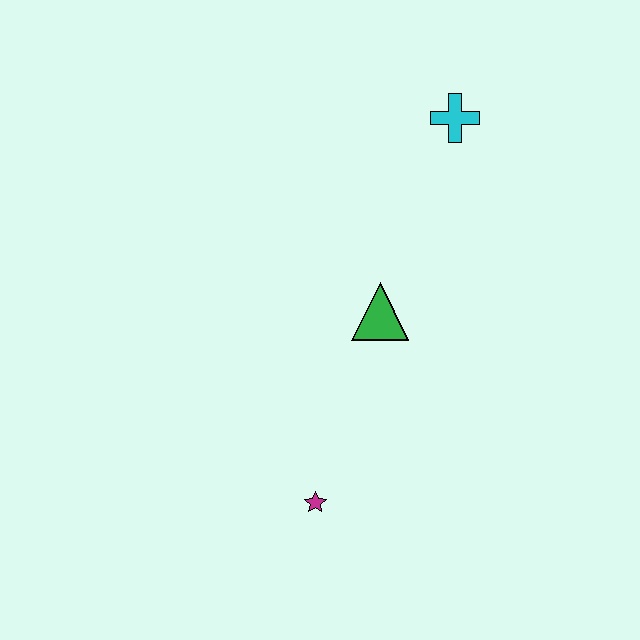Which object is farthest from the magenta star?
The cyan cross is farthest from the magenta star.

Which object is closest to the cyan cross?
The green triangle is closest to the cyan cross.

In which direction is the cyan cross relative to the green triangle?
The cyan cross is above the green triangle.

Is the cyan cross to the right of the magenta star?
Yes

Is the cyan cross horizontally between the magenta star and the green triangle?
No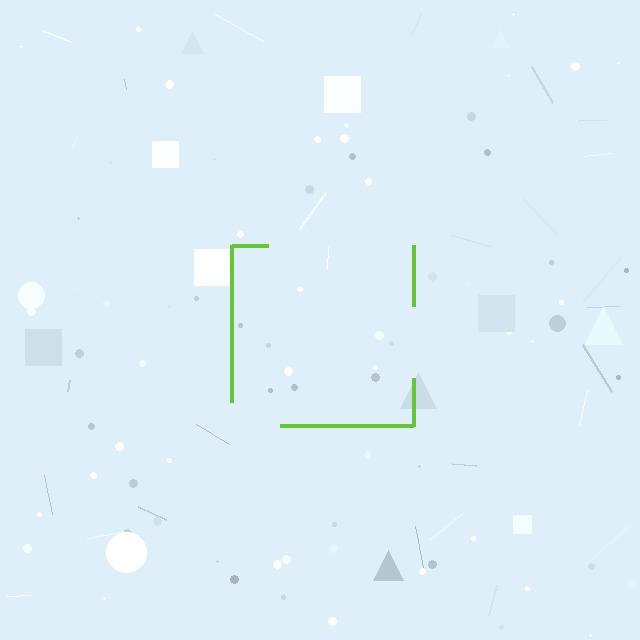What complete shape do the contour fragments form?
The contour fragments form a square.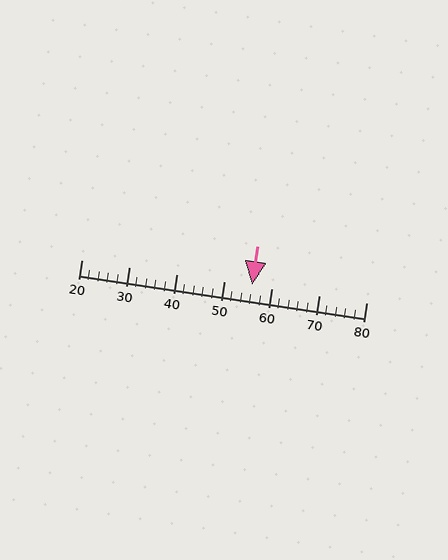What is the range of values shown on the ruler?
The ruler shows values from 20 to 80.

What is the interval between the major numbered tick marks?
The major tick marks are spaced 10 units apart.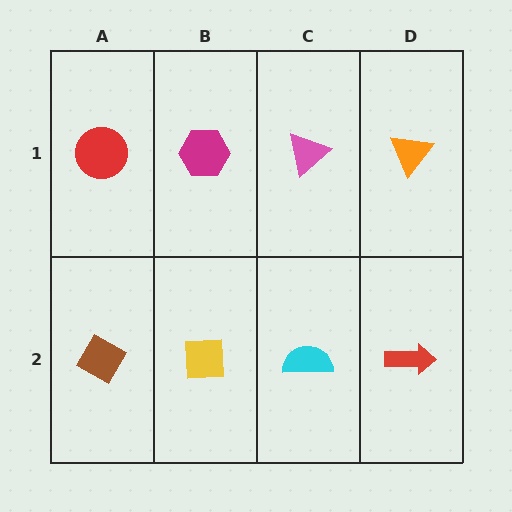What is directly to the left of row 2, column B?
A brown diamond.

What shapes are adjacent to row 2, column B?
A magenta hexagon (row 1, column B), a brown diamond (row 2, column A), a cyan semicircle (row 2, column C).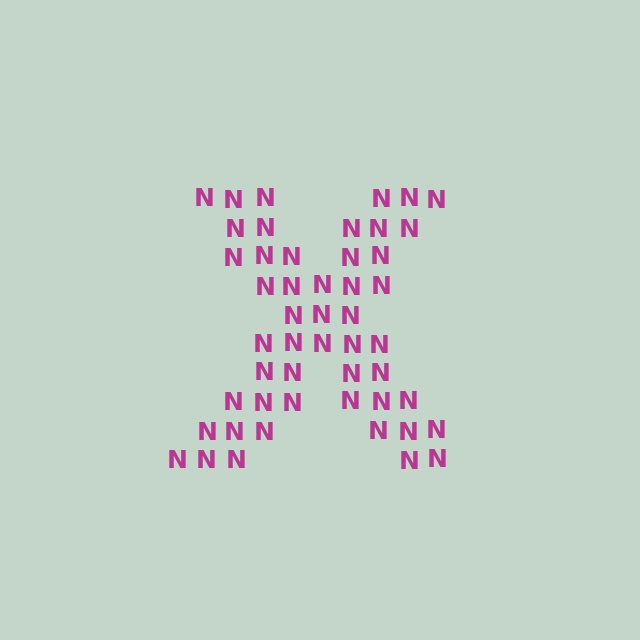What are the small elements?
The small elements are letter N's.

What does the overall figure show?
The overall figure shows the letter X.